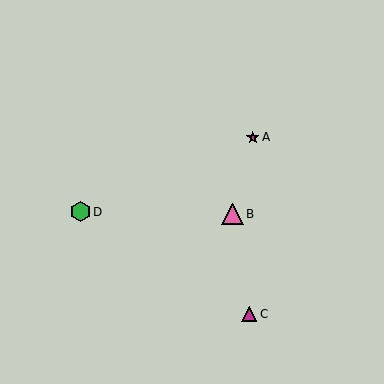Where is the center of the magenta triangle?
The center of the magenta triangle is at (249, 314).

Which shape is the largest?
The pink triangle (labeled B) is the largest.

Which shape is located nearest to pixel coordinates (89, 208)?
The green hexagon (labeled D) at (80, 212) is nearest to that location.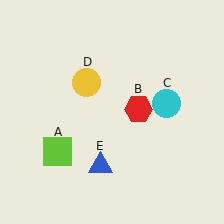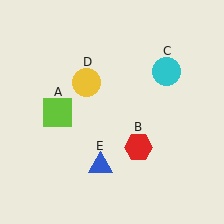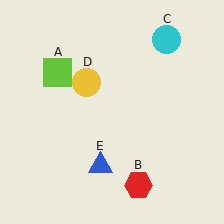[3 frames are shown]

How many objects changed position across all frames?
3 objects changed position: lime square (object A), red hexagon (object B), cyan circle (object C).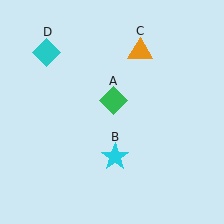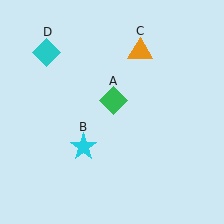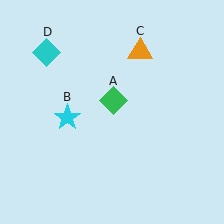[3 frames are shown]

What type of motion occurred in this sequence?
The cyan star (object B) rotated clockwise around the center of the scene.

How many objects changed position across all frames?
1 object changed position: cyan star (object B).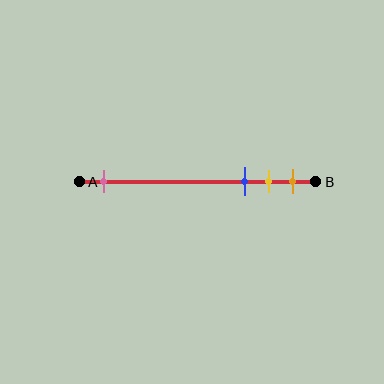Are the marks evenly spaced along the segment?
No, the marks are not evenly spaced.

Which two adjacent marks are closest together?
The yellow and orange marks are the closest adjacent pair.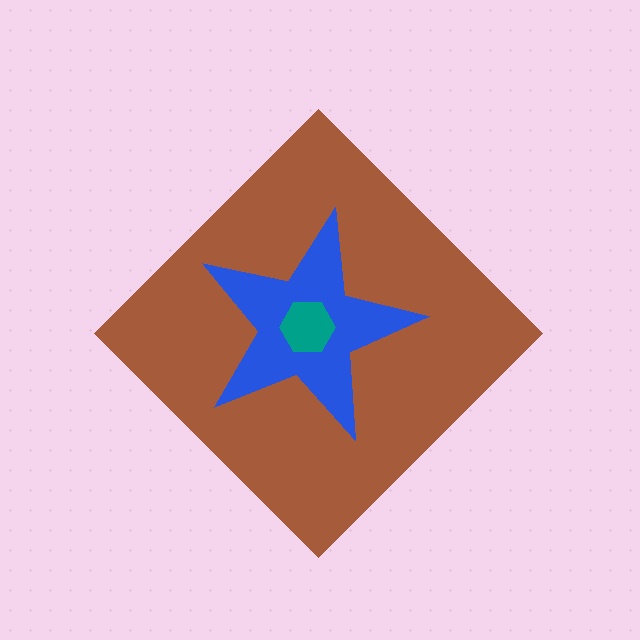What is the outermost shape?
The brown diamond.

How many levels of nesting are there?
3.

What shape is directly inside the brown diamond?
The blue star.